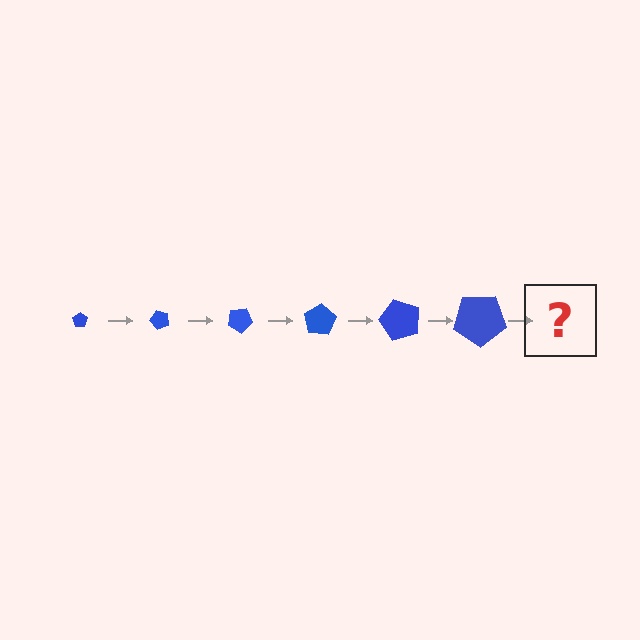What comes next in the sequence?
The next element should be a pentagon, larger than the previous one and rotated 300 degrees from the start.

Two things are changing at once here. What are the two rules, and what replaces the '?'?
The two rules are that the pentagon grows larger each step and it rotates 50 degrees each step. The '?' should be a pentagon, larger than the previous one and rotated 300 degrees from the start.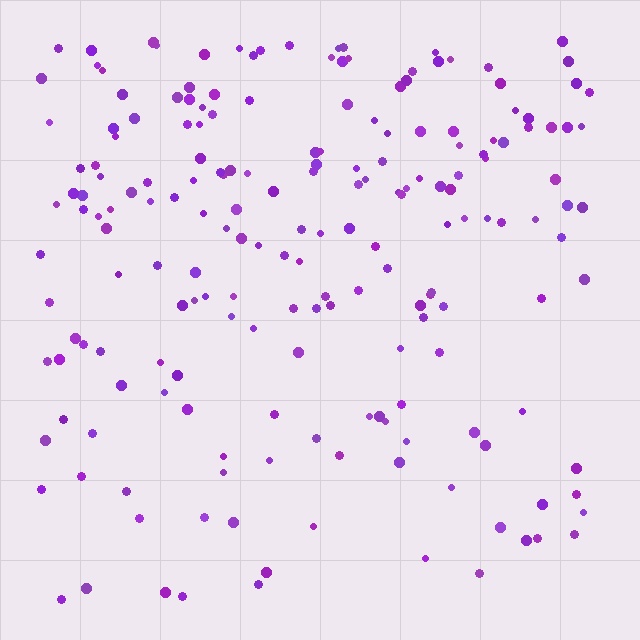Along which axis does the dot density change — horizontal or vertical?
Vertical.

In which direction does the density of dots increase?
From bottom to top, with the top side densest.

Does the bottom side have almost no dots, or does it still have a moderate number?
Still a moderate number, just noticeably fewer than the top.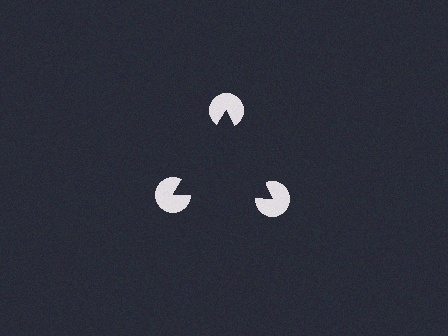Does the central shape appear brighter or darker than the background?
It typically appears slightly darker than the background, even though no actual brightness change is drawn.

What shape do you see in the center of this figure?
An illusory triangle — its edges are inferred from the aligned wedge cuts in the pac-man discs, not physically drawn.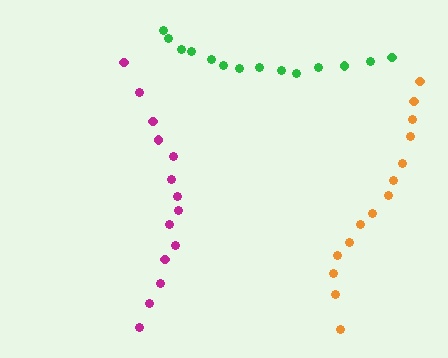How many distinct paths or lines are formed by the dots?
There are 3 distinct paths.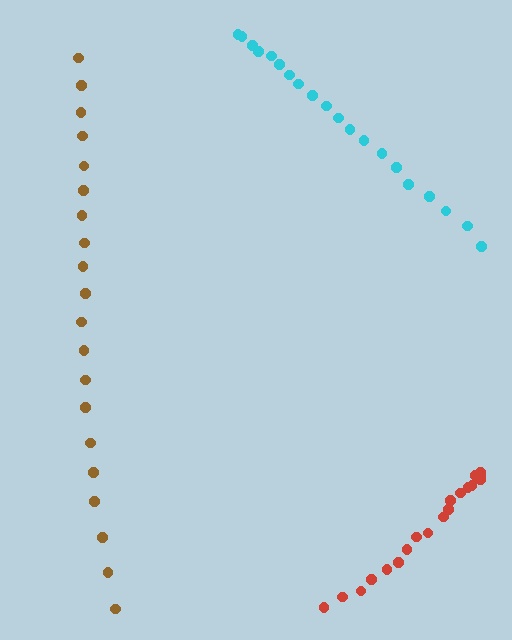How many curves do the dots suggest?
There are 3 distinct paths.